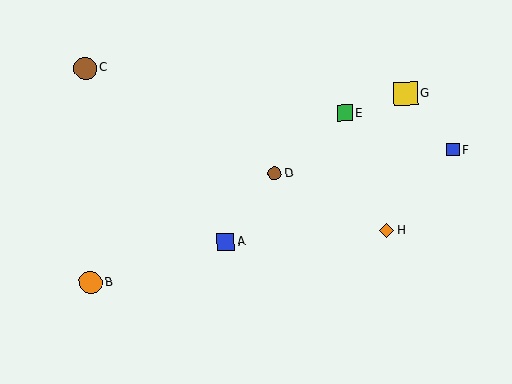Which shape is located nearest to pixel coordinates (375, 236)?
The orange diamond (labeled H) at (387, 231) is nearest to that location.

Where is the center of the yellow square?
The center of the yellow square is at (405, 94).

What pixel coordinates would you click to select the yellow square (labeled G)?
Click at (405, 94) to select the yellow square G.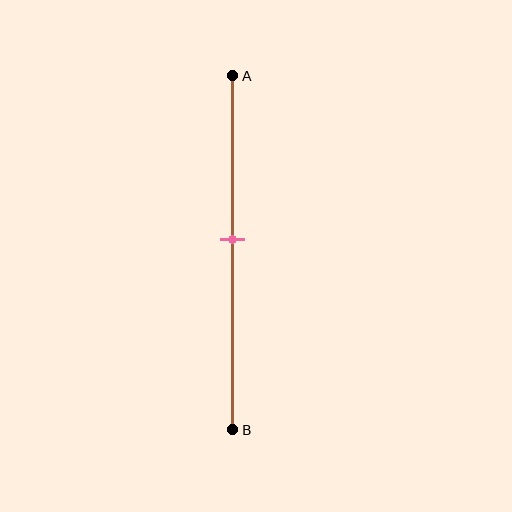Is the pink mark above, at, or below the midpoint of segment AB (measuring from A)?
The pink mark is above the midpoint of segment AB.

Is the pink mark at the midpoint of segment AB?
No, the mark is at about 45% from A, not at the 50% midpoint.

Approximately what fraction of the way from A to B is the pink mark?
The pink mark is approximately 45% of the way from A to B.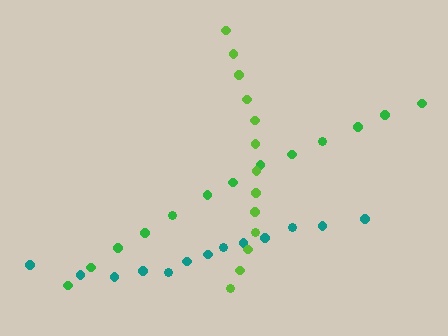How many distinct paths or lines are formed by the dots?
There are 3 distinct paths.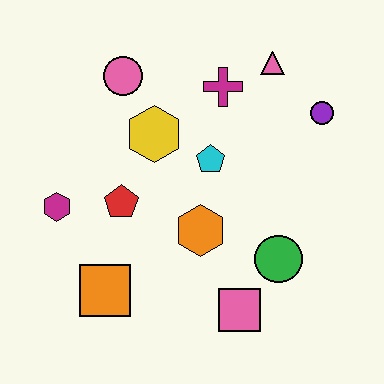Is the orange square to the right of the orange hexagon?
No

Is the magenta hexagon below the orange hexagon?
No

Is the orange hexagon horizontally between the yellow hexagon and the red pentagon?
No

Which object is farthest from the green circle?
The pink circle is farthest from the green circle.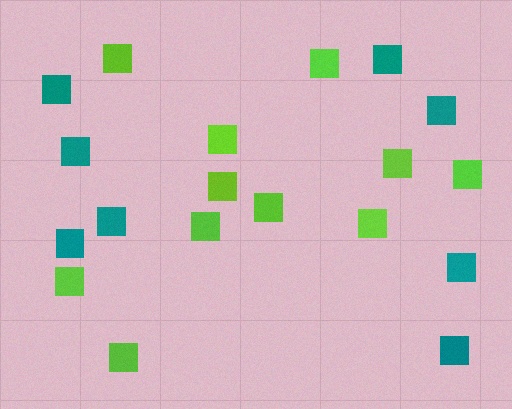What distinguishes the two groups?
There are 2 groups: one group of teal squares (8) and one group of lime squares (11).